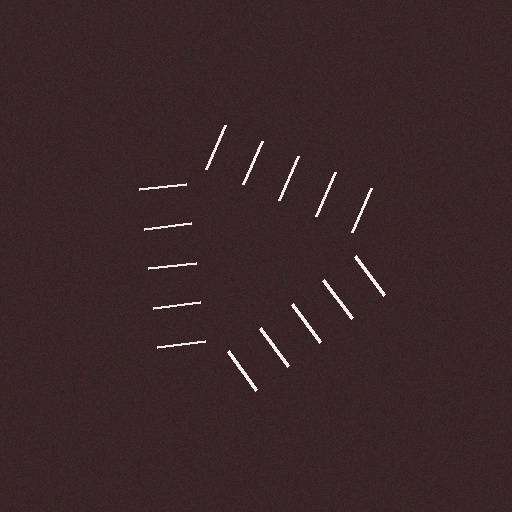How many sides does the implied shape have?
3 sides — the line-ends trace a triangle.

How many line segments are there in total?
15 — 5 along each of the 3 edges.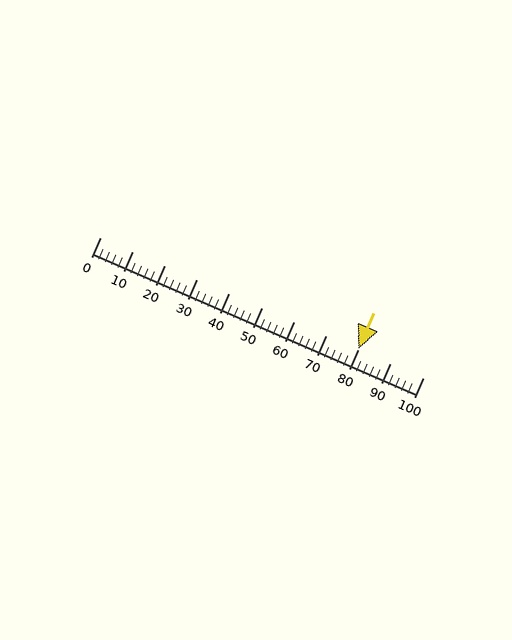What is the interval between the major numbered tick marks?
The major tick marks are spaced 10 units apart.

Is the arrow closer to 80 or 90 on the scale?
The arrow is closer to 80.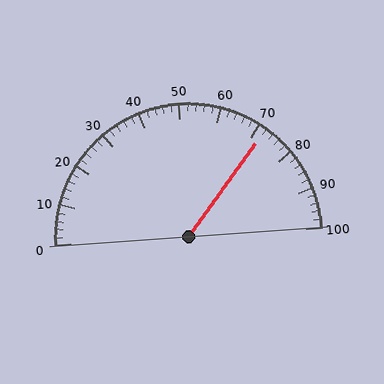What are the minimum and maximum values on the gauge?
The gauge ranges from 0 to 100.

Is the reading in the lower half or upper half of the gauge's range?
The reading is in the upper half of the range (0 to 100).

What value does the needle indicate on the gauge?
The needle indicates approximately 72.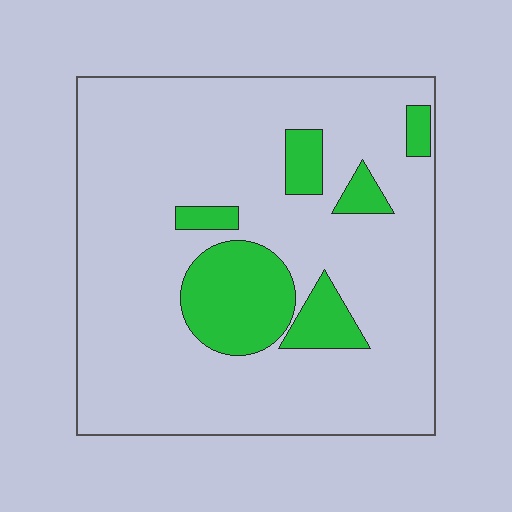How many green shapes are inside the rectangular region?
6.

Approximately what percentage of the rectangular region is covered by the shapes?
Approximately 15%.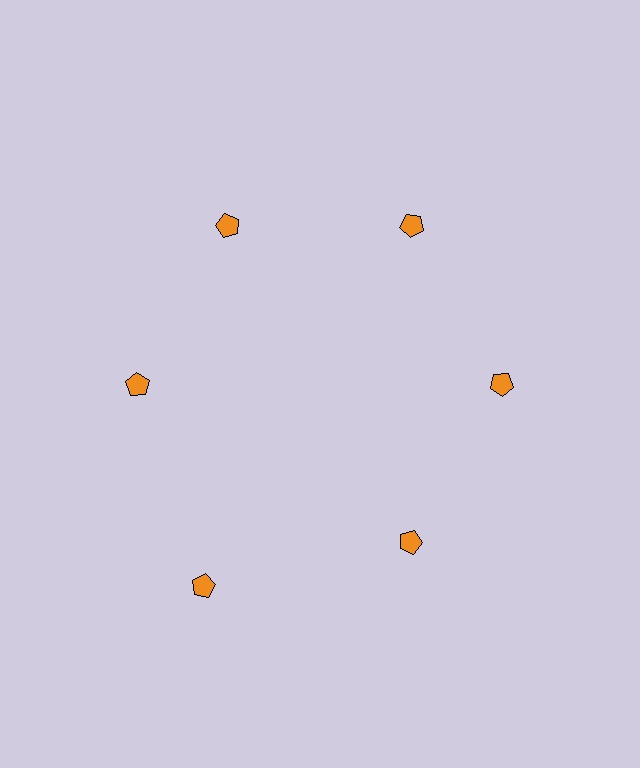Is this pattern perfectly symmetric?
No. The 6 orange pentagons are arranged in a ring, but one element near the 7 o'clock position is pushed outward from the center, breaking the 6-fold rotational symmetry.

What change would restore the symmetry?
The symmetry would be restored by moving it inward, back onto the ring so that all 6 pentagons sit at equal angles and equal distance from the center.